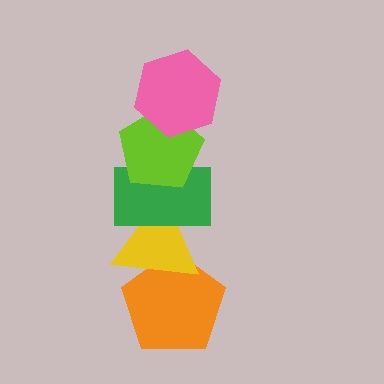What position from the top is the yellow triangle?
The yellow triangle is 4th from the top.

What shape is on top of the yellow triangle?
The green rectangle is on top of the yellow triangle.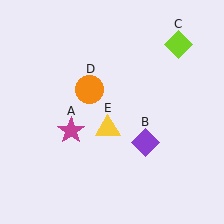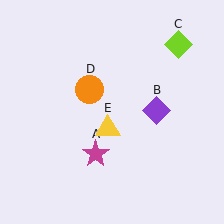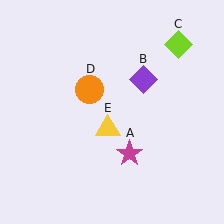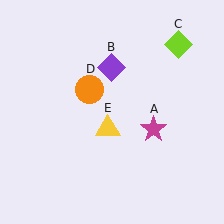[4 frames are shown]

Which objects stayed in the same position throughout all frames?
Lime diamond (object C) and orange circle (object D) and yellow triangle (object E) remained stationary.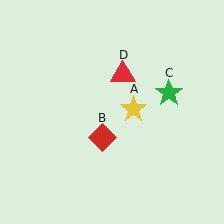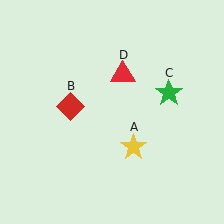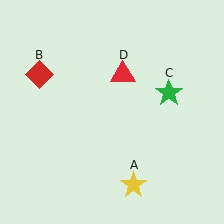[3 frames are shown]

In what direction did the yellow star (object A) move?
The yellow star (object A) moved down.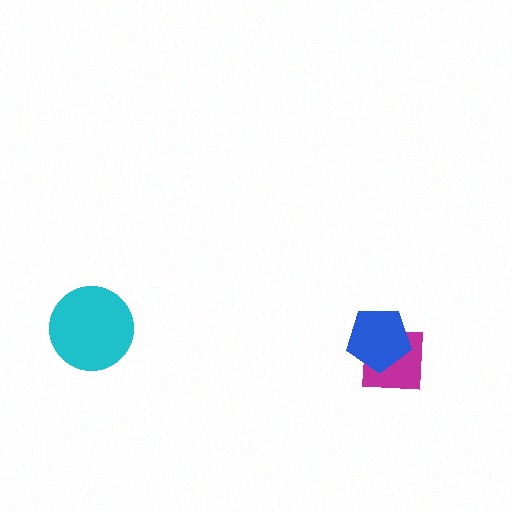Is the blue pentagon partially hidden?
No, no other shape covers it.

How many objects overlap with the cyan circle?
0 objects overlap with the cyan circle.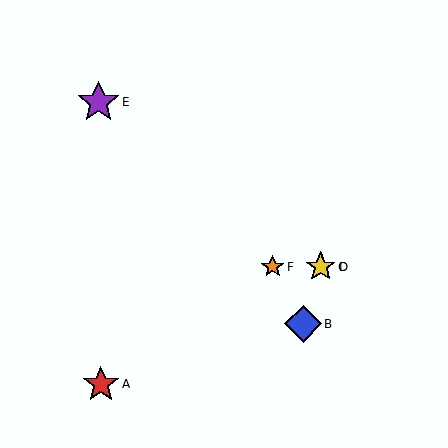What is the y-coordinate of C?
Object C is at y≈267.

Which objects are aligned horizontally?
Objects C, D, F are aligned horizontally.